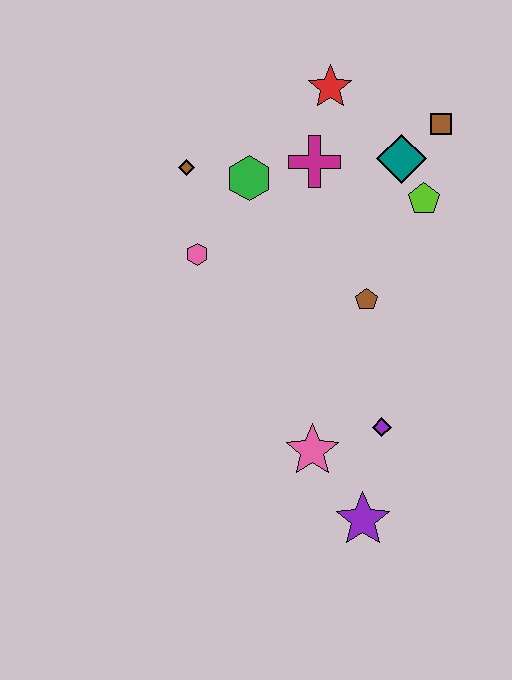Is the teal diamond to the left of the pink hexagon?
No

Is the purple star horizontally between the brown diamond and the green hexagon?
No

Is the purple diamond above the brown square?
No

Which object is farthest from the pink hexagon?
The purple star is farthest from the pink hexagon.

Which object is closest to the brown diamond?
The green hexagon is closest to the brown diamond.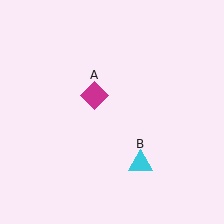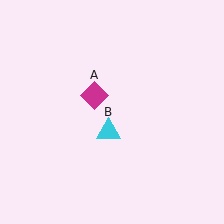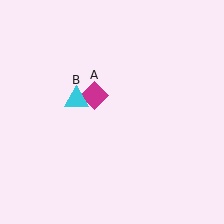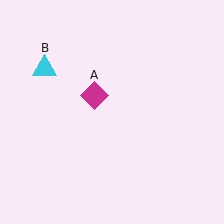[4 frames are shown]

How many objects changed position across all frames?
1 object changed position: cyan triangle (object B).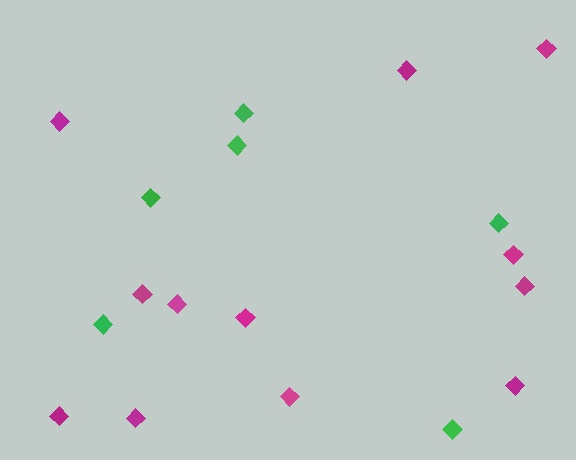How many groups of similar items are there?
There are 2 groups: one group of magenta diamonds (12) and one group of green diamonds (6).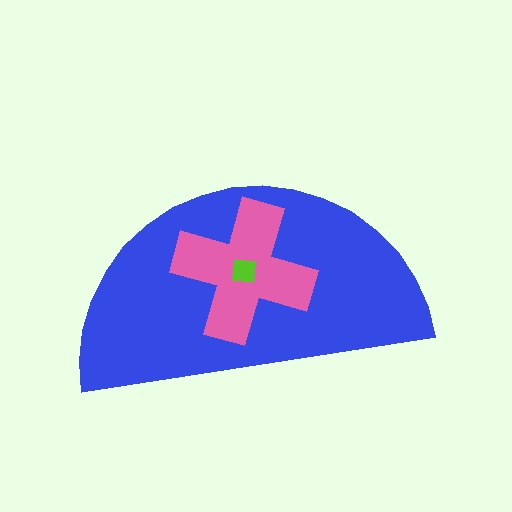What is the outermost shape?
The blue semicircle.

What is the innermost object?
The lime square.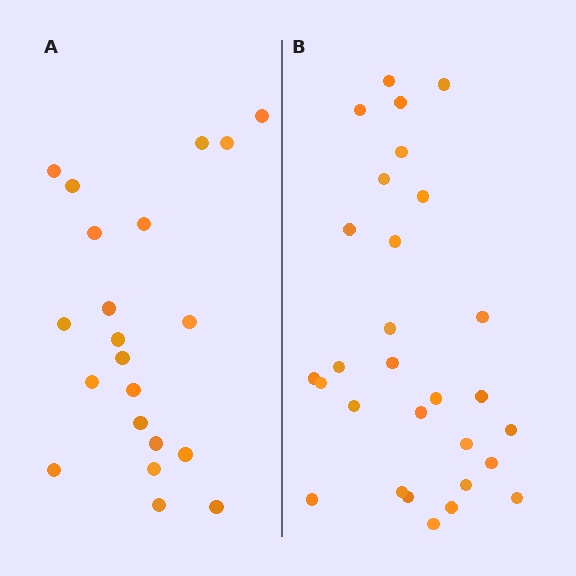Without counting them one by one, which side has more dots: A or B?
Region B (the right region) has more dots.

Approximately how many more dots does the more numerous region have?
Region B has roughly 8 or so more dots than region A.